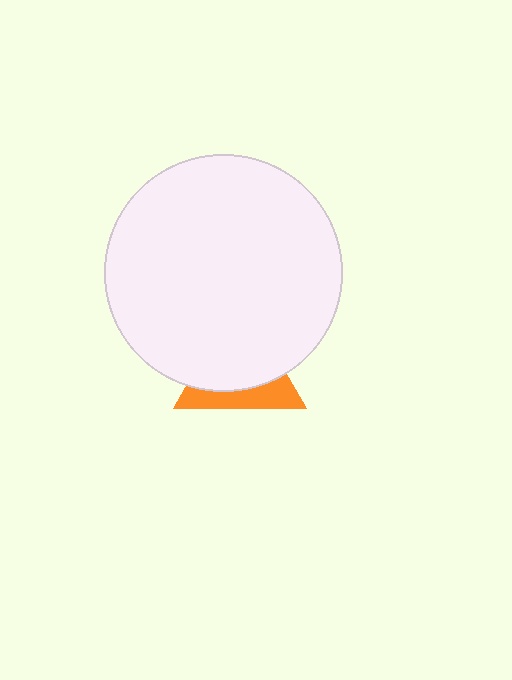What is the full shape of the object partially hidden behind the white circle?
The partially hidden object is an orange triangle.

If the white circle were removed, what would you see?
You would see the complete orange triangle.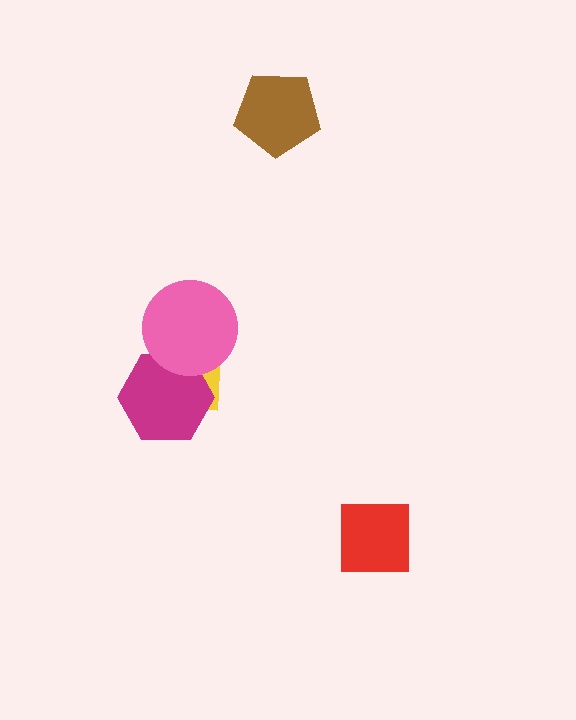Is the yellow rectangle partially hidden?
Yes, it is partially covered by another shape.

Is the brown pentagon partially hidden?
No, no other shape covers it.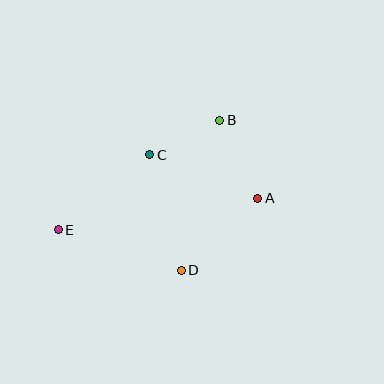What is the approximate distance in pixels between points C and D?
The distance between C and D is approximately 119 pixels.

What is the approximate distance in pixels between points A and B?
The distance between A and B is approximately 86 pixels.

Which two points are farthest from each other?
Points A and E are farthest from each other.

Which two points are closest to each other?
Points B and C are closest to each other.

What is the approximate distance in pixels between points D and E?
The distance between D and E is approximately 130 pixels.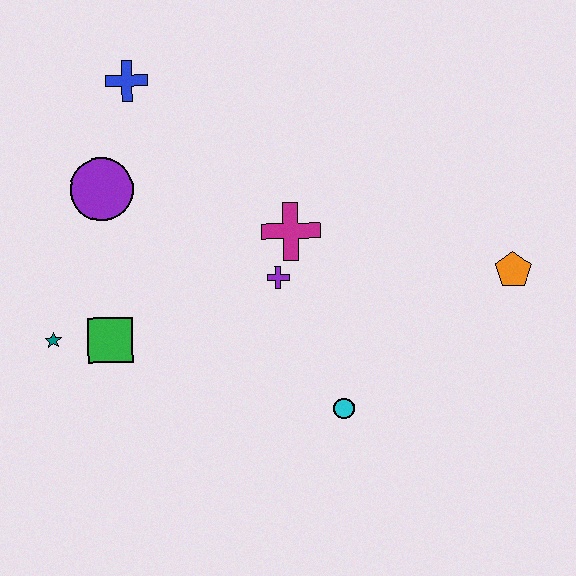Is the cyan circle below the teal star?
Yes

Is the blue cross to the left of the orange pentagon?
Yes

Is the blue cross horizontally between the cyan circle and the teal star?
Yes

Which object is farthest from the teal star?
The orange pentagon is farthest from the teal star.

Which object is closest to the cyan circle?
The purple cross is closest to the cyan circle.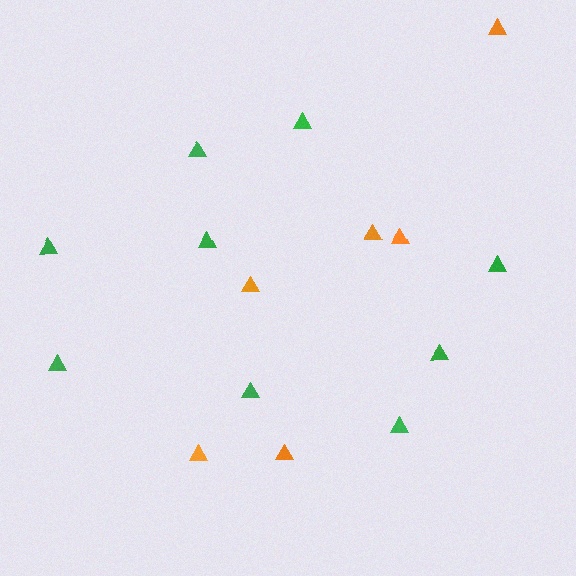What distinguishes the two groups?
There are 2 groups: one group of green triangles (9) and one group of orange triangles (6).